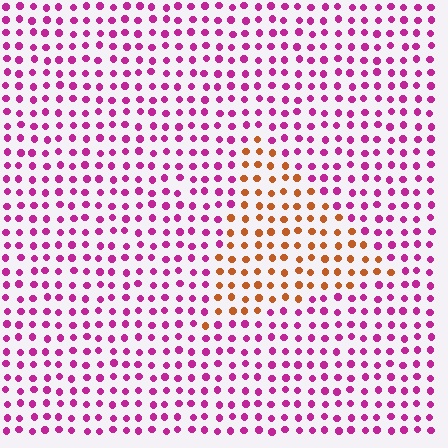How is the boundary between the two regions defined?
The boundary is defined purely by a slight shift in hue (about 67 degrees). Spacing, size, and orientation are identical on both sides.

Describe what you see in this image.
The image is filled with small magenta elements in a uniform arrangement. A triangle-shaped region is visible where the elements are tinted to a slightly different hue, forming a subtle color boundary.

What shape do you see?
I see a triangle.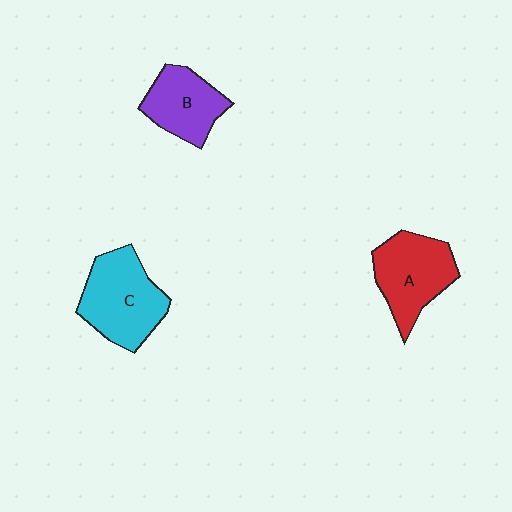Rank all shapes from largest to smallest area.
From largest to smallest: C (cyan), A (red), B (purple).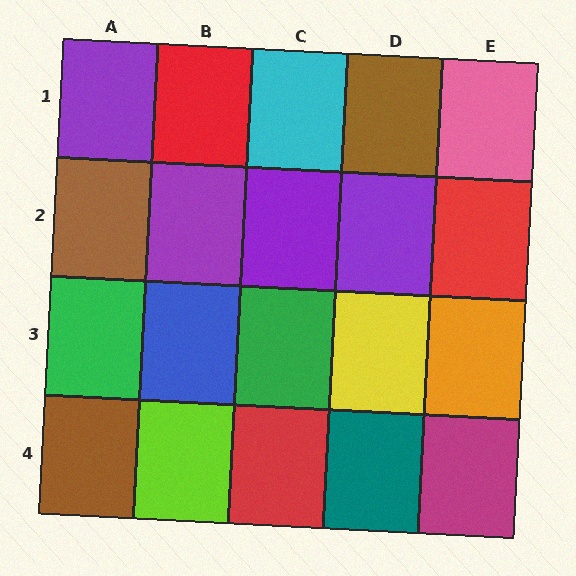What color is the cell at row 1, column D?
Brown.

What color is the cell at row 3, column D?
Yellow.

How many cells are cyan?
1 cell is cyan.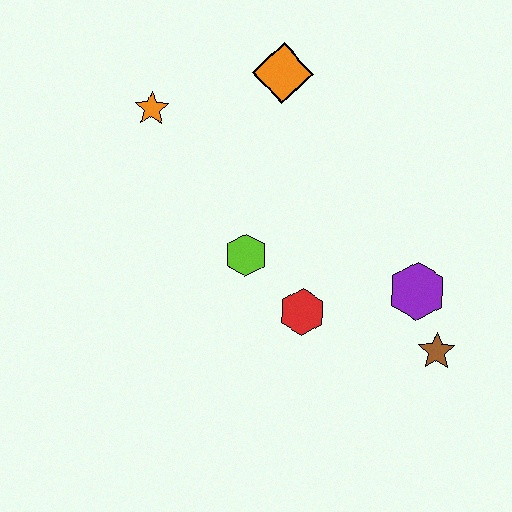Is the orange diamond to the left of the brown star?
Yes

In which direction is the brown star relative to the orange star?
The brown star is to the right of the orange star.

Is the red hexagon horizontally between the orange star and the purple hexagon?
Yes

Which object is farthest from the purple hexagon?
The orange star is farthest from the purple hexagon.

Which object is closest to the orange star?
The orange diamond is closest to the orange star.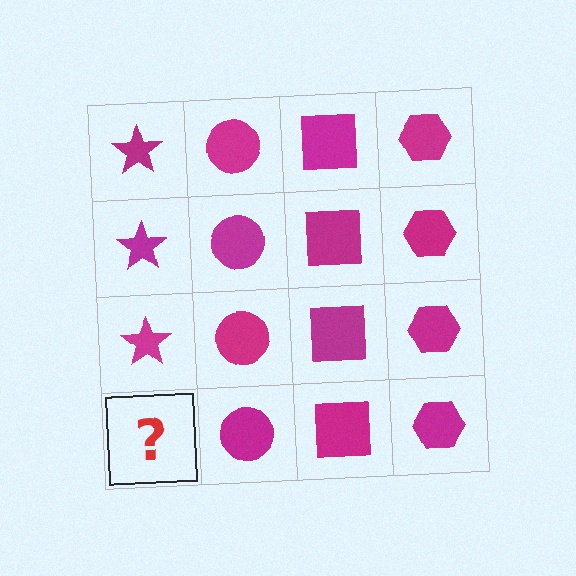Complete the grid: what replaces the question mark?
The question mark should be replaced with a magenta star.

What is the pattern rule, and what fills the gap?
The rule is that each column has a consistent shape. The gap should be filled with a magenta star.